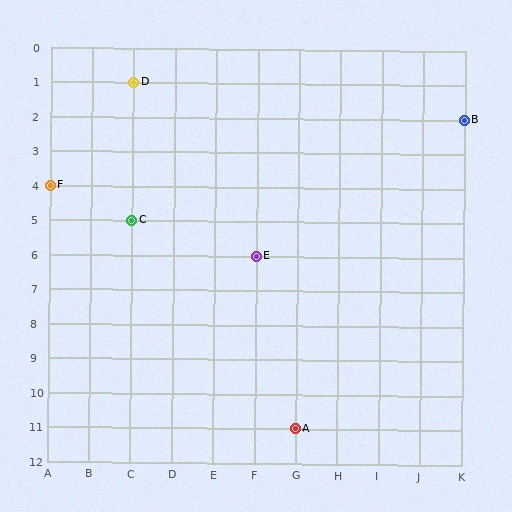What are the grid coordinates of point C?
Point C is at grid coordinates (C, 5).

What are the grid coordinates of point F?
Point F is at grid coordinates (A, 4).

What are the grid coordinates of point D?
Point D is at grid coordinates (C, 1).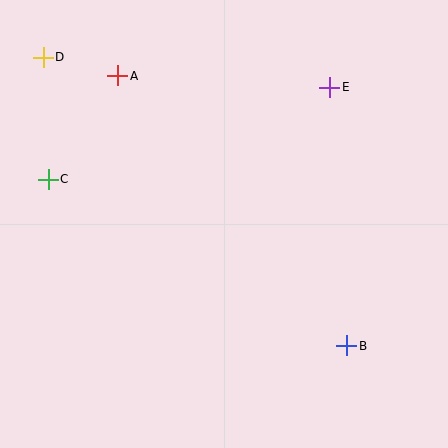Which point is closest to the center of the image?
Point E at (330, 87) is closest to the center.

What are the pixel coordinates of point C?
Point C is at (48, 179).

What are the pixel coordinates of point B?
Point B is at (347, 346).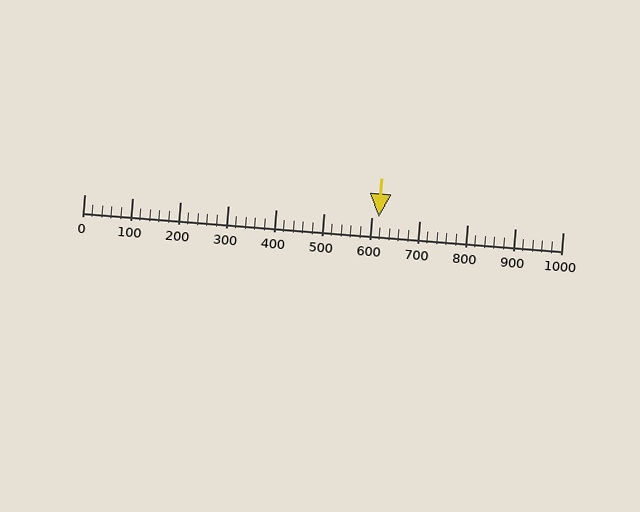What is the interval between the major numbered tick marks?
The major tick marks are spaced 100 units apart.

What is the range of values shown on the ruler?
The ruler shows values from 0 to 1000.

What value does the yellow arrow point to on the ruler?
The yellow arrow points to approximately 616.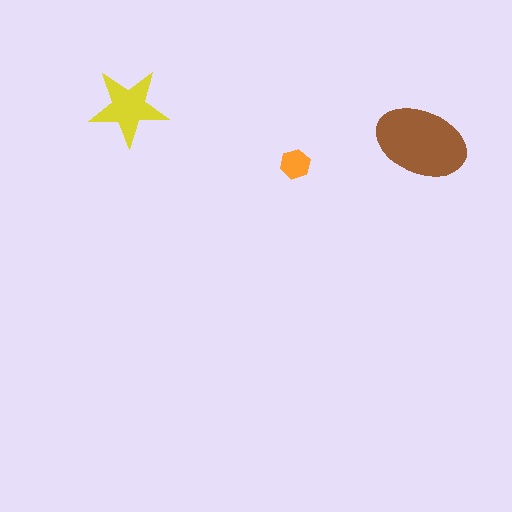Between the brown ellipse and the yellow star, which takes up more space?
The brown ellipse.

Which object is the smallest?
The orange hexagon.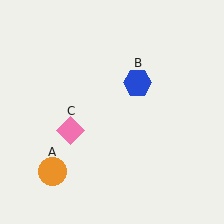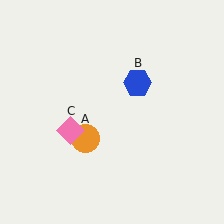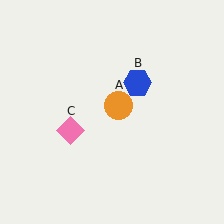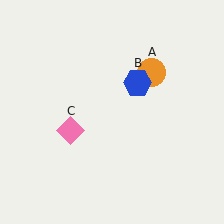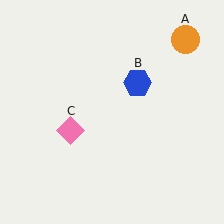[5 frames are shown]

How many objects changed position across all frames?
1 object changed position: orange circle (object A).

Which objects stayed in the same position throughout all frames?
Blue hexagon (object B) and pink diamond (object C) remained stationary.